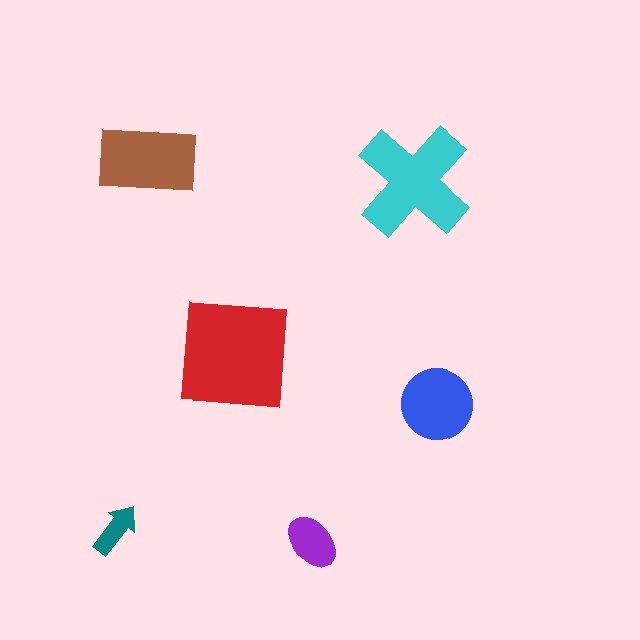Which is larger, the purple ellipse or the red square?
The red square.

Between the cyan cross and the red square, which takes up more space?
The red square.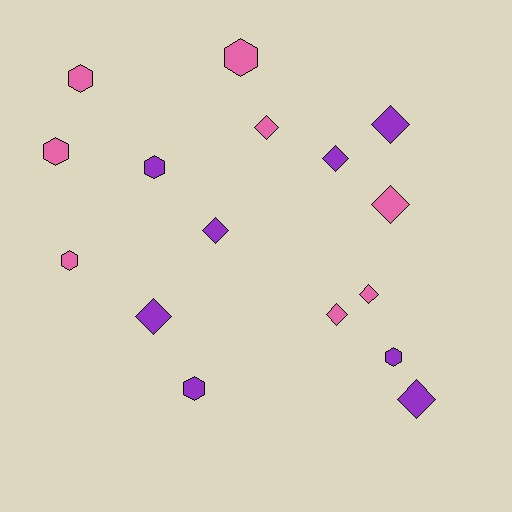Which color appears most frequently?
Purple, with 8 objects.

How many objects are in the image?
There are 16 objects.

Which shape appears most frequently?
Diamond, with 9 objects.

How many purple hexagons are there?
There are 3 purple hexagons.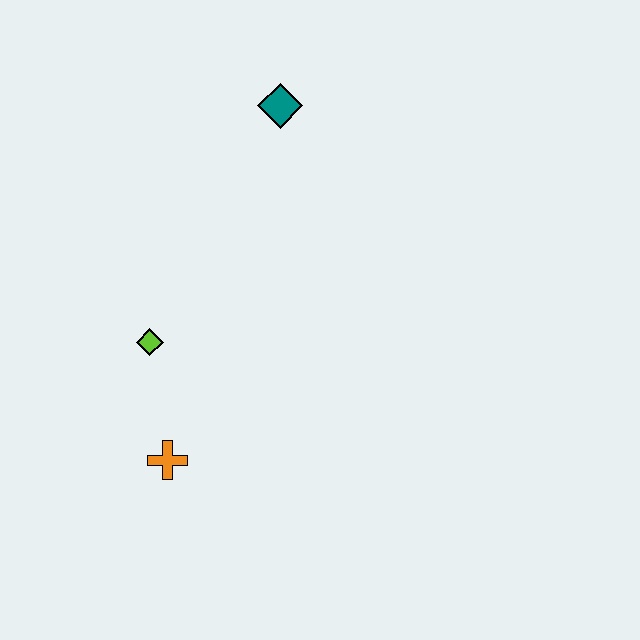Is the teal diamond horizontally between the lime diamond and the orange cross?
No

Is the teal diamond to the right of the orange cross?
Yes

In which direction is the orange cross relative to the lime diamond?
The orange cross is below the lime diamond.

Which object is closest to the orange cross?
The lime diamond is closest to the orange cross.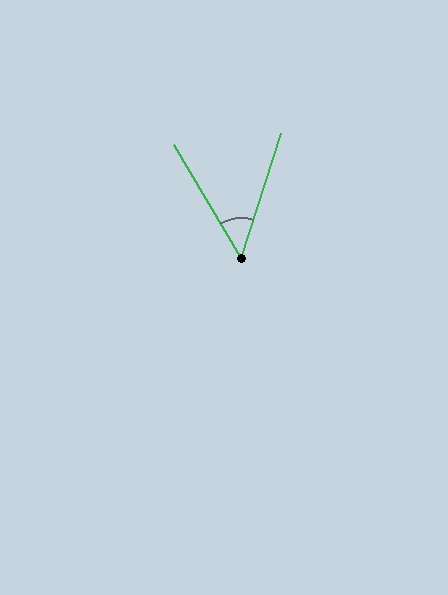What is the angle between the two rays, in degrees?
Approximately 49 degrees.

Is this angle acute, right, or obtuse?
It is acute.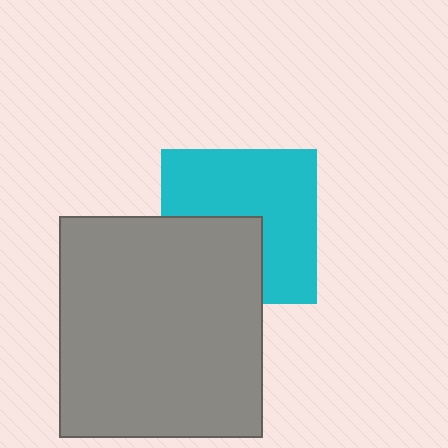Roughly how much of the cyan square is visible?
About half of it is visible (roughly 63%).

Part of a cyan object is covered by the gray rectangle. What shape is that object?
It is a square.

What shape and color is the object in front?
The object in front is a gray rectangle.